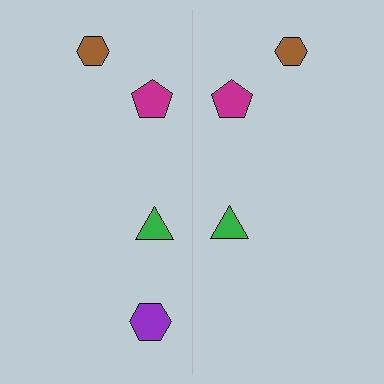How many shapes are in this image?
There are 7 shapes in this image.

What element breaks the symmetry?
A purple hexagon is missing from the right side.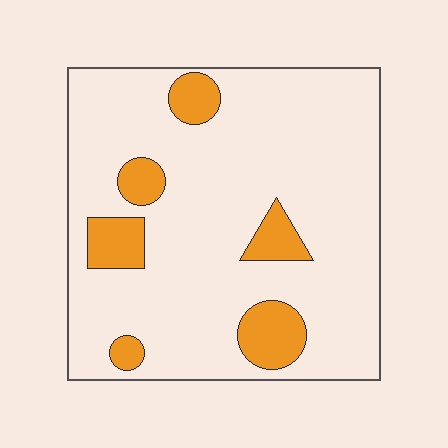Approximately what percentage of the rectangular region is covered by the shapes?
Approximately 15%.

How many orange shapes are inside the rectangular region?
6.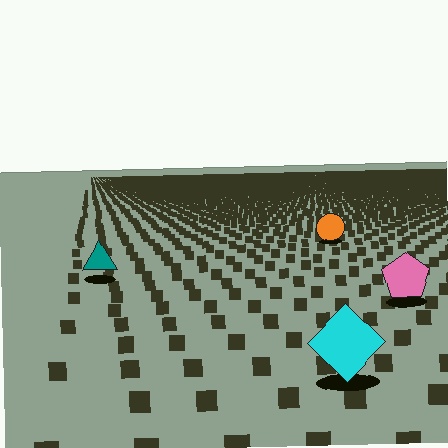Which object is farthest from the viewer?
The orange circle is farthest from the viewer. It appears smaller and the ground texture around it is denser.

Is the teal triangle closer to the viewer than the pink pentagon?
No. The pink pentagon is closer — you can tell from the texture gradient: the ground texture is coarser near it.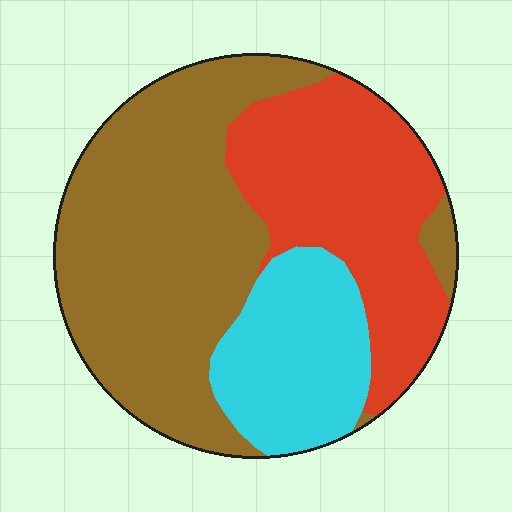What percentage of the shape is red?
Red takes up between a sixth and a third of the shape.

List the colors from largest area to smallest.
From largest to smallest: brown, red, cyan.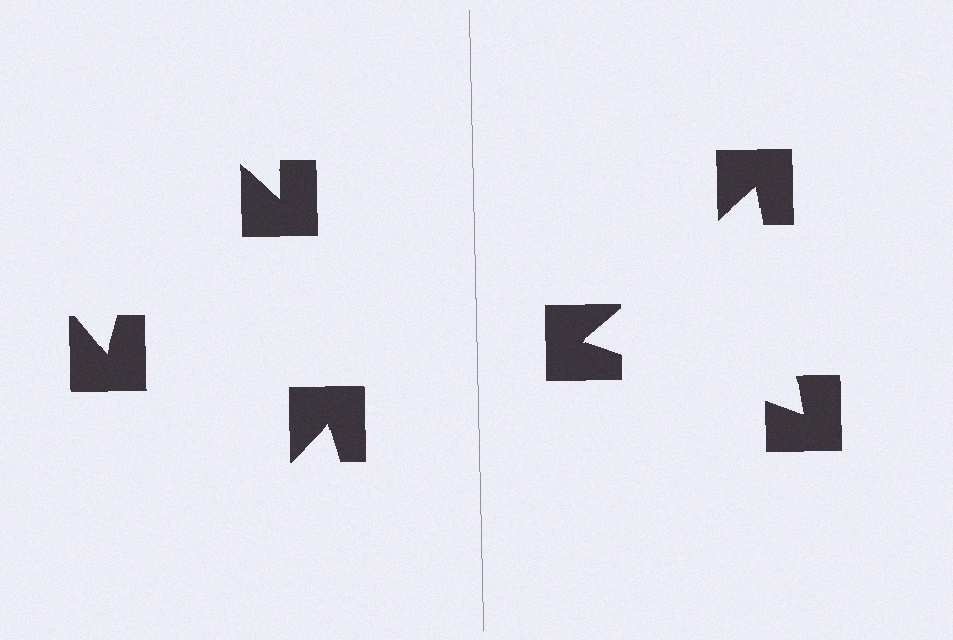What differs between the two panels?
The notched squares are positioned identically on both sides; only the wedge orientations differ. On the right they align to a triangle; on the left they are misaligned.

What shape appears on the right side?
An illusory triangle.